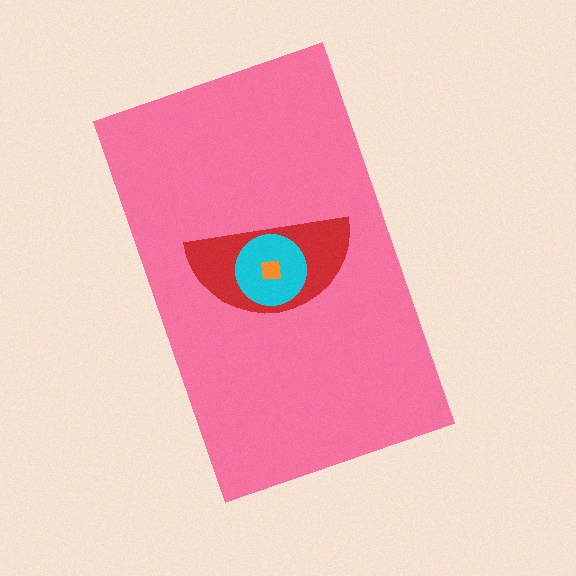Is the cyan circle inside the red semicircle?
Yes.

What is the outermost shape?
The pink rectangle.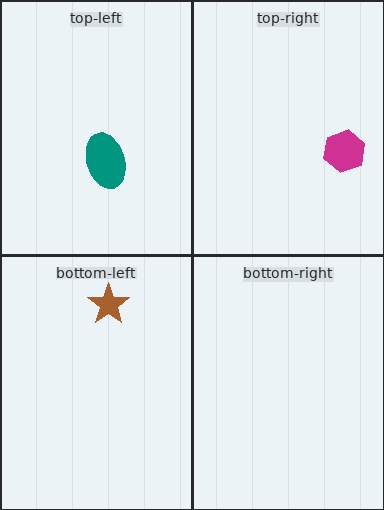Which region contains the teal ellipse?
The top-left region.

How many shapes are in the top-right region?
1.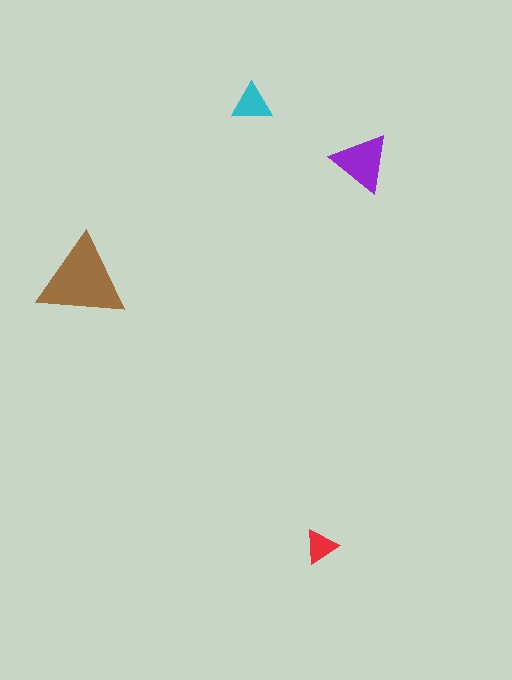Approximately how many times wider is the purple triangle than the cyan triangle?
About 1.5 times wider.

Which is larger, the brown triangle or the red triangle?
The brown one.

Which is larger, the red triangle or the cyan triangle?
The cyan one.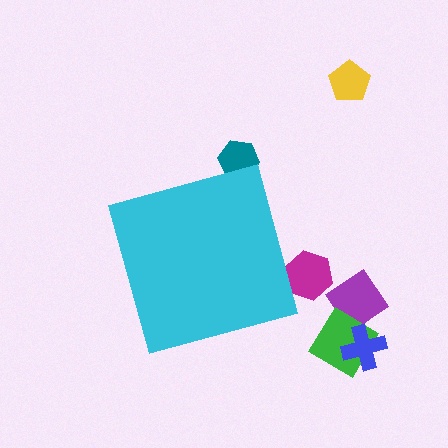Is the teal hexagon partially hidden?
Yes, the teal hexagon is partially hidden behind the cyan diamond.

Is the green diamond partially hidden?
No, the green diamond is fully visible.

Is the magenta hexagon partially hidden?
Yes, the magenta hexagon is partially hidden behind the cyan diamond.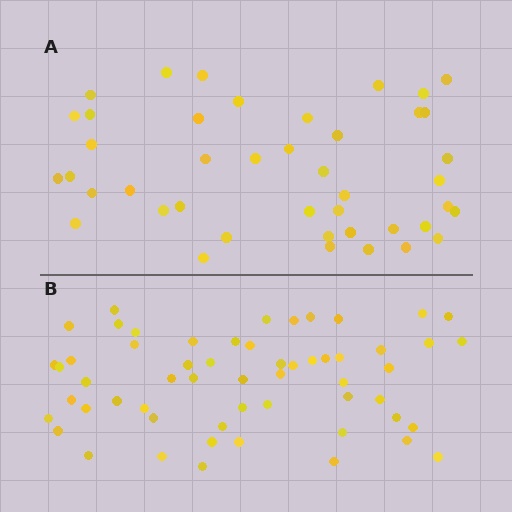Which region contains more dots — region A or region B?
Region B (the bottom region) has more dots.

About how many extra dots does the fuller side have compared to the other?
Region B has approximately 15 more dots than region A.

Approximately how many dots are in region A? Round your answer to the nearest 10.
About 40 dots. (The exact count is 43, which rounds to 40.)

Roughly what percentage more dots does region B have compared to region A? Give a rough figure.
About 35% more.